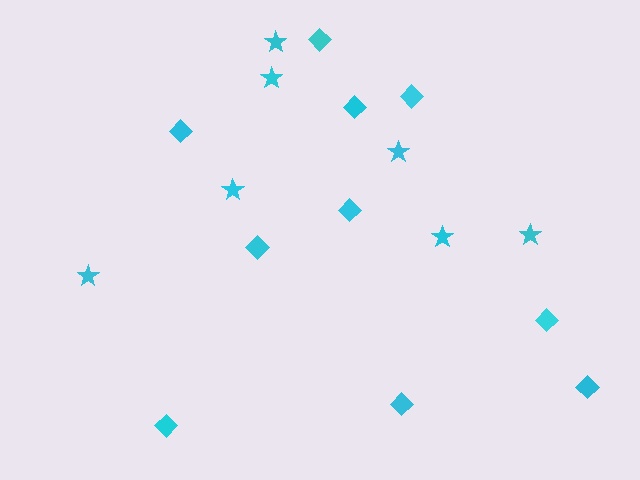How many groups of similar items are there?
There are 2 groups: one group of stars (7) and one group of diamonds (10).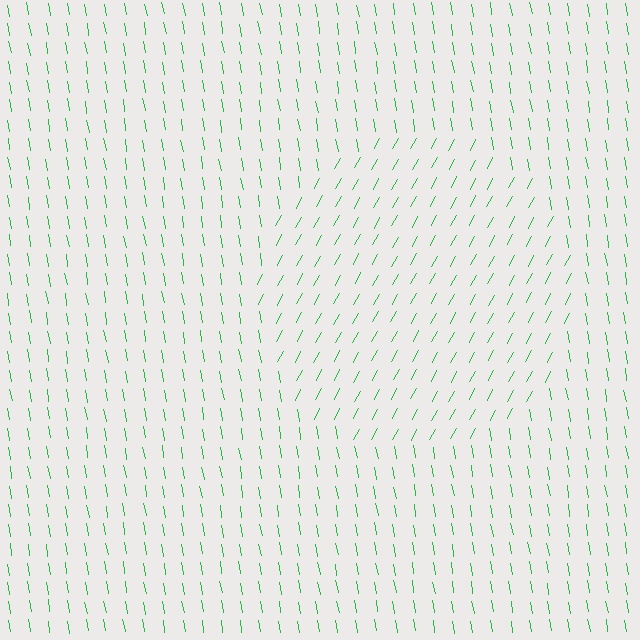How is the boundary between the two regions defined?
The boundary is defined purely by a change in line orientation (approximately 38 degrees difference). All lines are the same color and thickness.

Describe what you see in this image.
The image is filled with small green line segments. A circle region in the image has lines oriented differently from the surrounding lines, creating a visible texture boundary.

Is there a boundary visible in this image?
Yes, there is a texture boundary formed by a change in line orientation.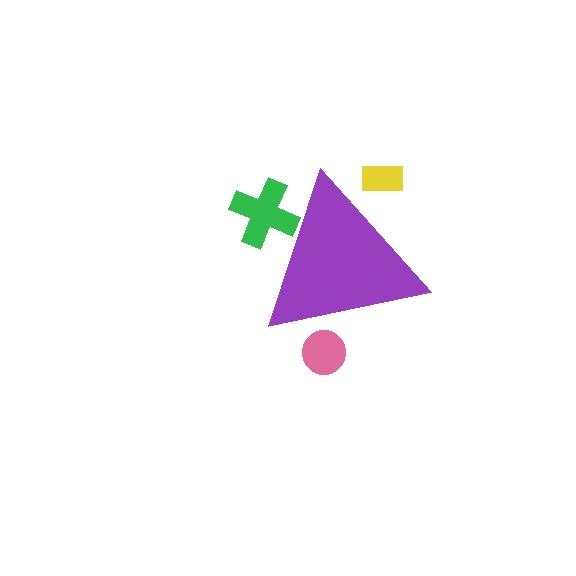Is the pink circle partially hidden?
Yes, the pink circle is partially hidden behind the purple triangle.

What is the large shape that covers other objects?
A purple triangle.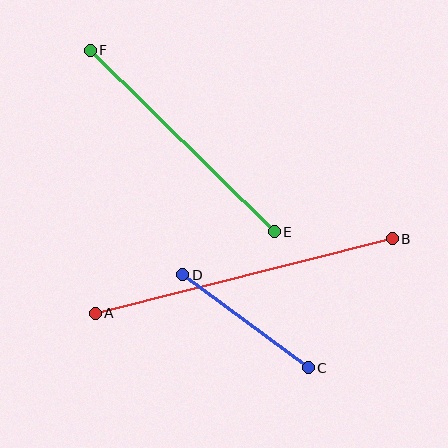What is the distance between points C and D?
The distance is approximately 156 pixels.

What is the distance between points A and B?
The distance is approximately 306 pixels.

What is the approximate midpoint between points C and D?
The midpoint is at approximately (245, 321) pixels.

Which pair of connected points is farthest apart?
Points A and B are farthest apart.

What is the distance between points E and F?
The distance is approximately 259 pixels.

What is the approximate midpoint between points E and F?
The midpoint is at approximately (182, 141) pixels.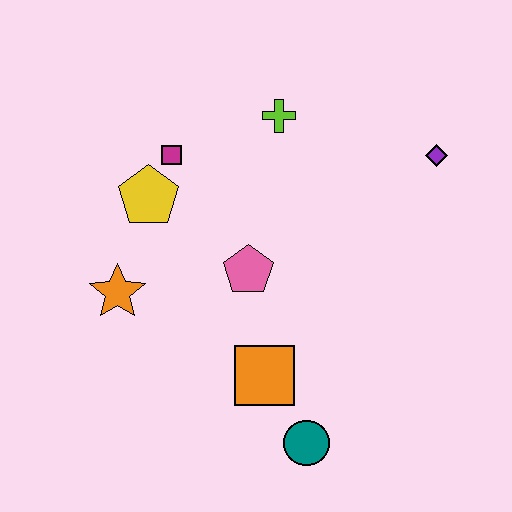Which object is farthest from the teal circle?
The lime cross is farthest from the teal circle.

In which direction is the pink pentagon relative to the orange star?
The pink pentagon is to the right of the orange star.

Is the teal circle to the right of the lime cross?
Yes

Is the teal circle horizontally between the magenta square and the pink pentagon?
No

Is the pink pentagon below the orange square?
No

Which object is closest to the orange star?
The yellow pentagon is closest to the orange star.